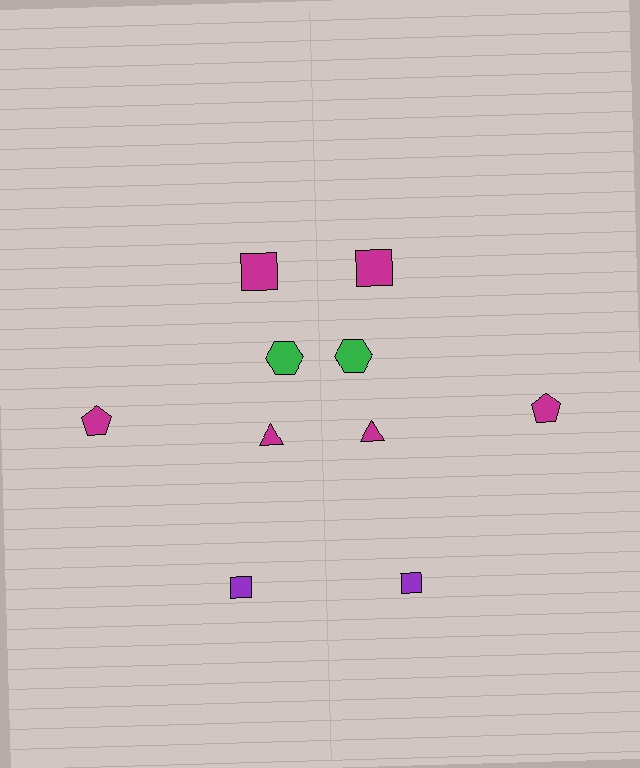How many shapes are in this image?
There are 10 shapes in this image.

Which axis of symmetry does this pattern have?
The pattern has a vertical axis of symmetry running through the center of the image.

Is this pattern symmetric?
Yes, this pattern has bilateral (reflection) symmetry.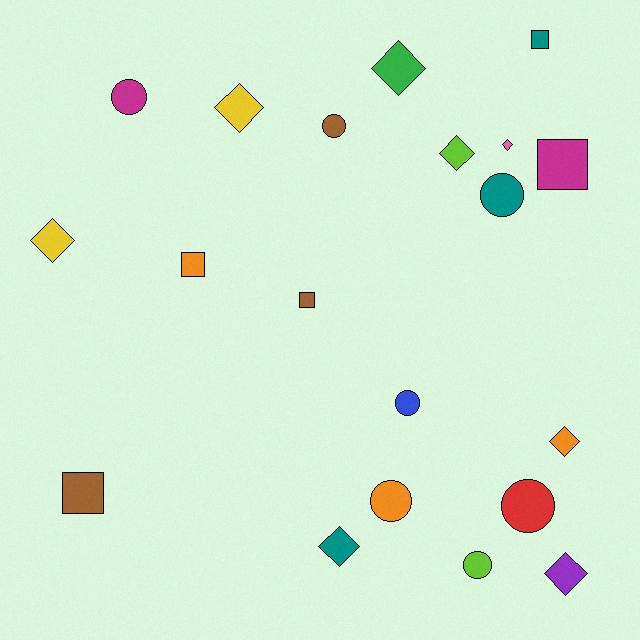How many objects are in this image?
There are 20 objects.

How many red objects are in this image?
There is 1 red object.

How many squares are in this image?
There are 5 squares.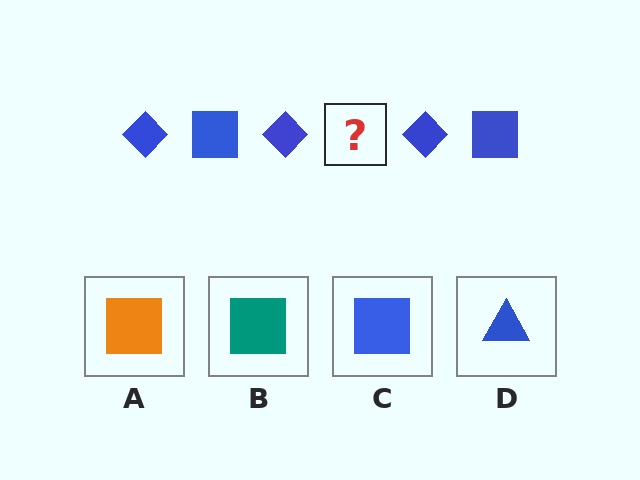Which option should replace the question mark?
Option C.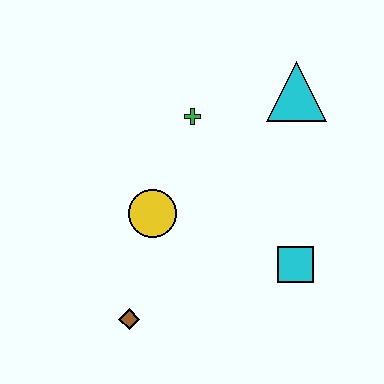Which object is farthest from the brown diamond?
The cyan triangle is farthest from the brown diamond.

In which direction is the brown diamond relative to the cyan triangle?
The brown diamond is below the cyan triangle.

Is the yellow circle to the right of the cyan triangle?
No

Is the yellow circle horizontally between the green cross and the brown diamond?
Yes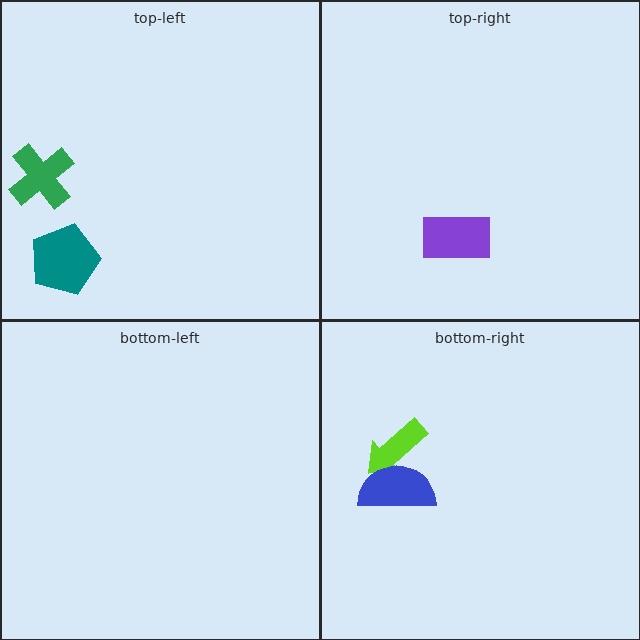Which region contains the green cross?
The top-left region.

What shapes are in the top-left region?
The teal pentagon, the green cross.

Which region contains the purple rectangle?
The top-right region.